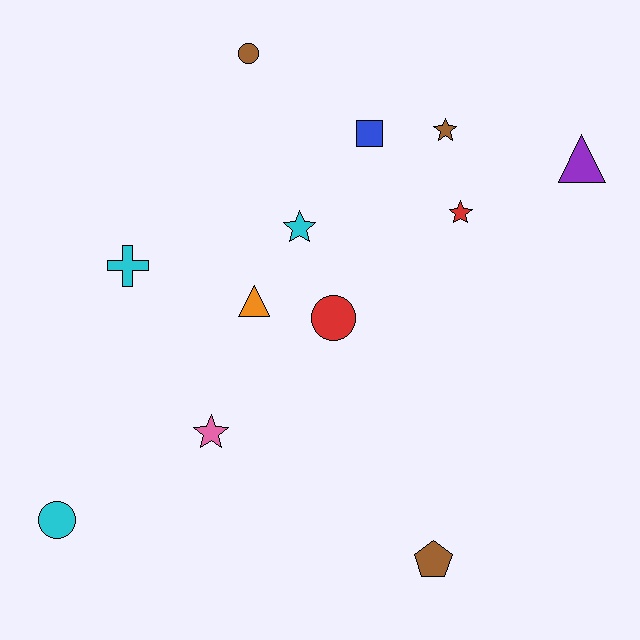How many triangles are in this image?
There are 2 triangles.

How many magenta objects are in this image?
There are no magenta objects.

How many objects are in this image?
There are 12 objects.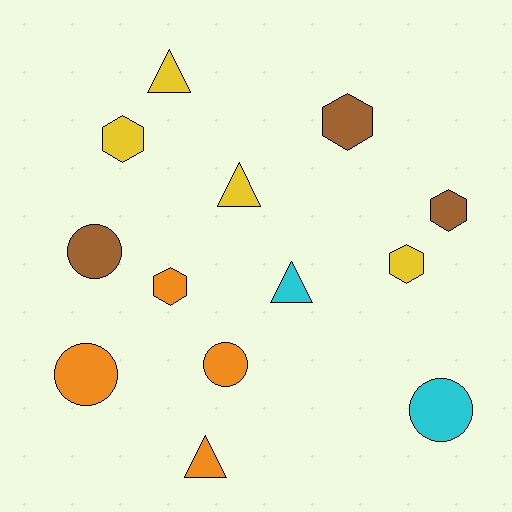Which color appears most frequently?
Orange, with 4 objects.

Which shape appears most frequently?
Hexagon, with 5 objects.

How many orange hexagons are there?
There is 1 orange hexagon.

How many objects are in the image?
There are 13 objects.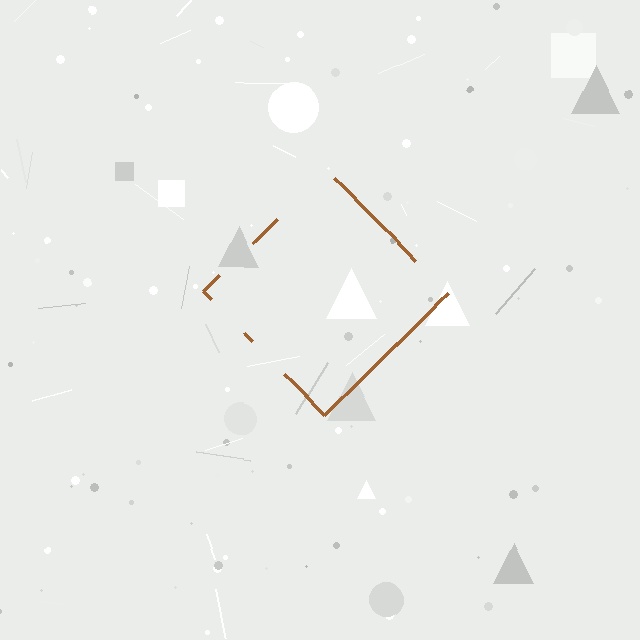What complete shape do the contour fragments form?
The contour fragments form a diamond.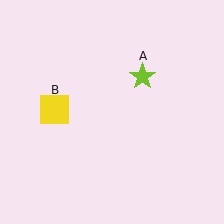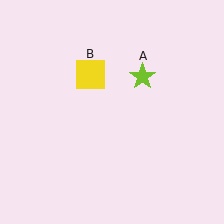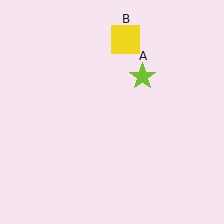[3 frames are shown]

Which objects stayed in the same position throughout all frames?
Lime star (object A) remained stationary.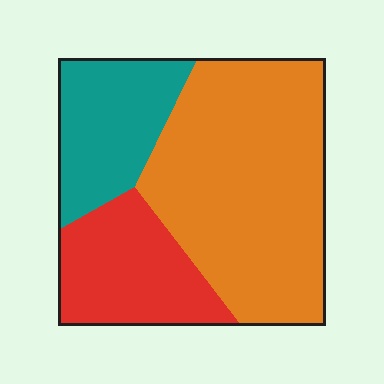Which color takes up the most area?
Orange, at roughly 55%.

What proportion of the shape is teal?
Teal takes up about one fifth (1/5) of the shape.